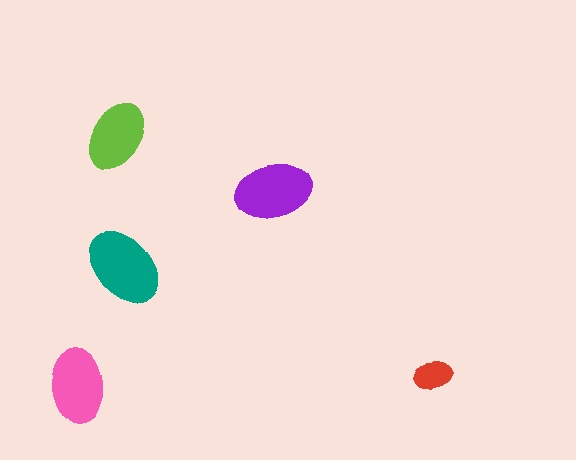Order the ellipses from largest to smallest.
the teal one, the purple one, the pink one, the lime one, the red one.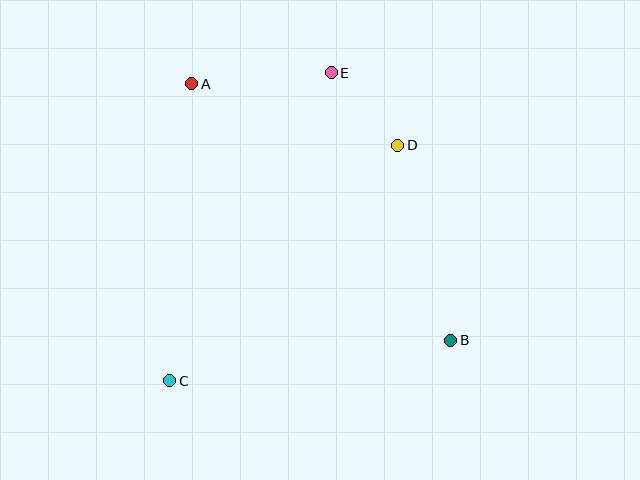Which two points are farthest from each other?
Points A and B are farthest from each other.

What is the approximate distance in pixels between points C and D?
The distance between C and D is approximately 328 pixels.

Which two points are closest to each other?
Points D and E are closest to each other.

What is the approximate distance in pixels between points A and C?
The distance between A and C is approximately 297 pixels.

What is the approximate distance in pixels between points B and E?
The distance between B and E is approximately 293 pixels.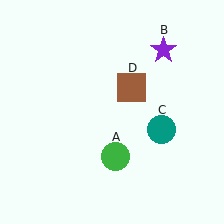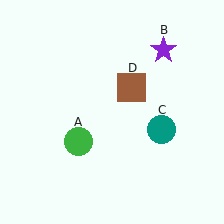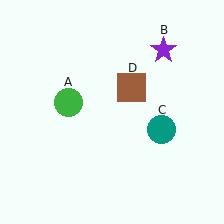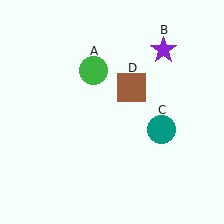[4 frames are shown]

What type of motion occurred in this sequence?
The green circle (object A) rotated clockwise around the center of the scene.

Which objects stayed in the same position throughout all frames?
Purple star (object B) and teal circle (object C) and brown square (object D) remained stationary.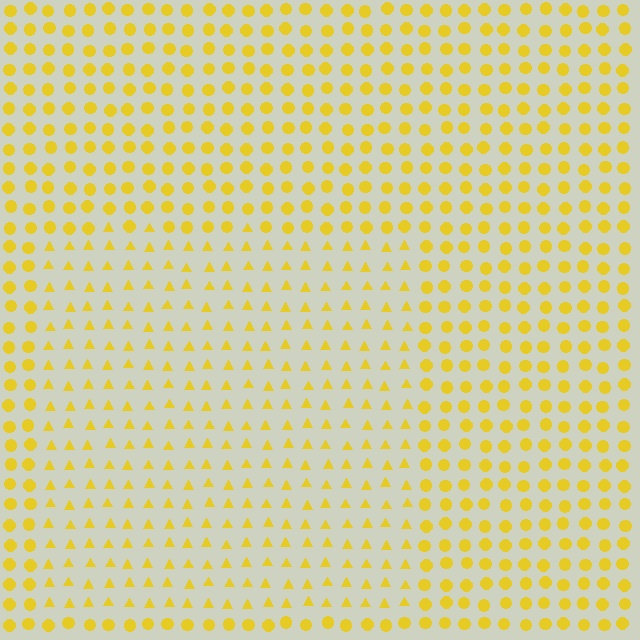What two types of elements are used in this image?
The image uses triangles inside the rectangle region and circles outside it.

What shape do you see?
I see a rectangle.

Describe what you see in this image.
The image is filled with small yellow elements arranged in a uniform grid. A rectangle-shaped region contains triangles, while the surrounding area contains circles. The boundary is defined purely by the change in element shape.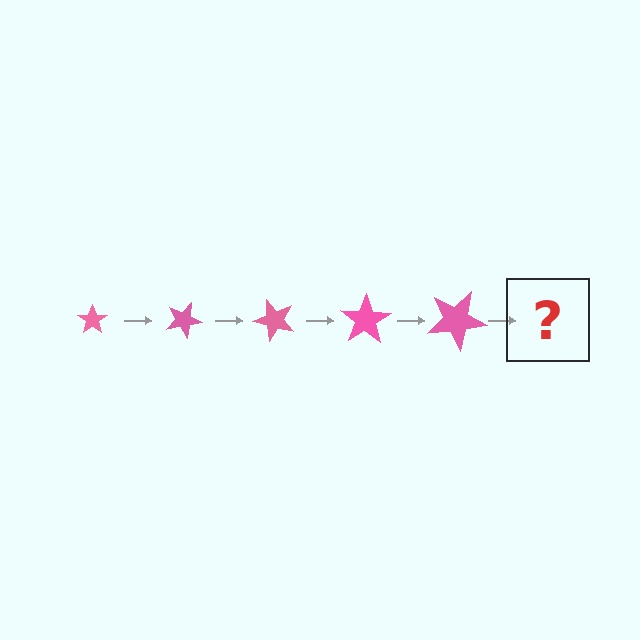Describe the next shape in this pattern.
It should be a star, larger than the previous one and rotated 125 degrees from the start.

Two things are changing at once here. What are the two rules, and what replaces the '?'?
The two rules are that the star grows larger each step and it rotates 25 degrees each step. The '?' should be a star, larger than the previous one and rotated 125 degrees from the start.